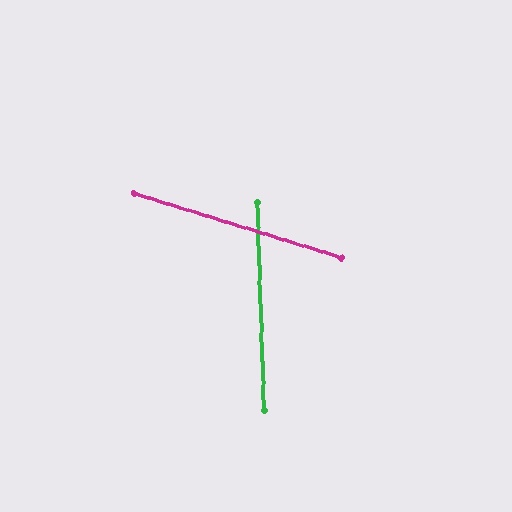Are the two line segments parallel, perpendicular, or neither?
Neither parallel nor perpendicular — they differ by about 71°.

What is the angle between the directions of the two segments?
Approximately 71 degrees.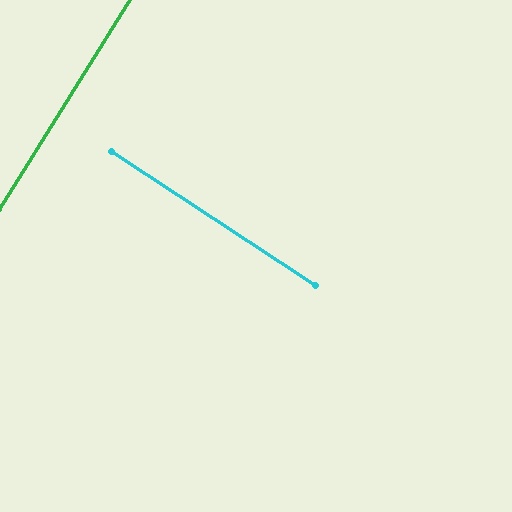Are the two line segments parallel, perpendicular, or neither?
Perpendicular — they meet at approximately 89°.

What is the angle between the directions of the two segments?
Approximately 89 degrees.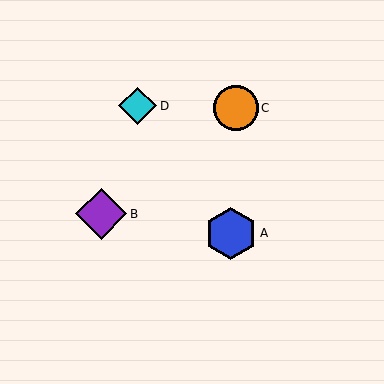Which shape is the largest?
The blue hexagon (labeled A) is the largest.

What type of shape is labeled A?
Shape A is a blue hexagon.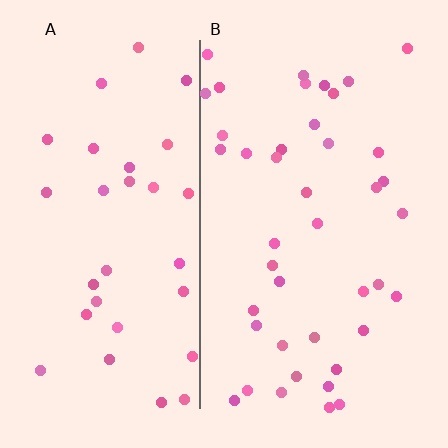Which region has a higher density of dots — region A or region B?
B (the right).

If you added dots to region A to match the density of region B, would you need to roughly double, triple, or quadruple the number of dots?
Approximately double.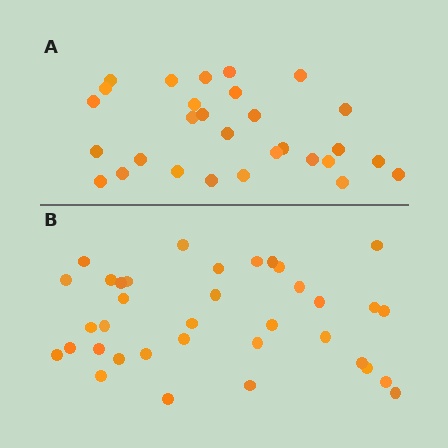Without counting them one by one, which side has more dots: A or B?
Region B (the bottom region) has more dots.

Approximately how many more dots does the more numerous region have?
Region B has roughly 8 or so more dots than region A.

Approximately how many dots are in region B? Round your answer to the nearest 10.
About 40 dots. (The exact count is 36, which rounds to 40.)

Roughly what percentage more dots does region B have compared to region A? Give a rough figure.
About 25% more.